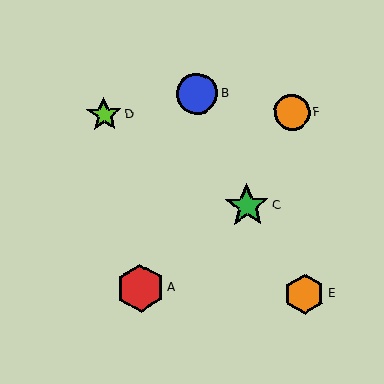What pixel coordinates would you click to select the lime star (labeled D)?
Click at (104, 115) to select the lime star D.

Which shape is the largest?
The red hexagon (labeled A) is the largest.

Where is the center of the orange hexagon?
The center of the orange hexagon is at (305, 294).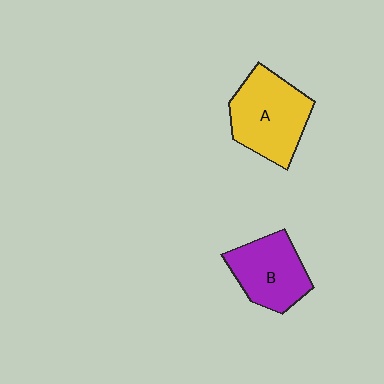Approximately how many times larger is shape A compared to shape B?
Approximately 1.2 times.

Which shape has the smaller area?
Shape B (purple).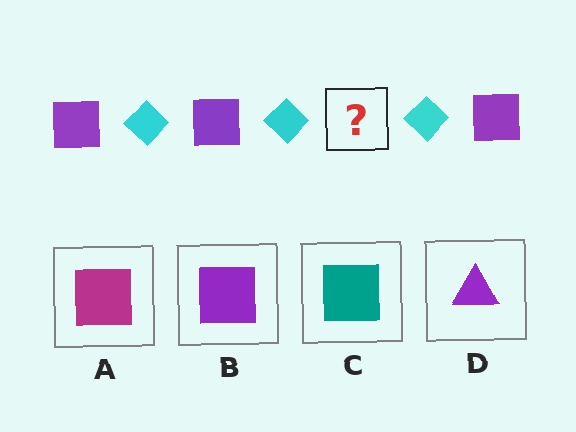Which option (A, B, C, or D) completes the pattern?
B.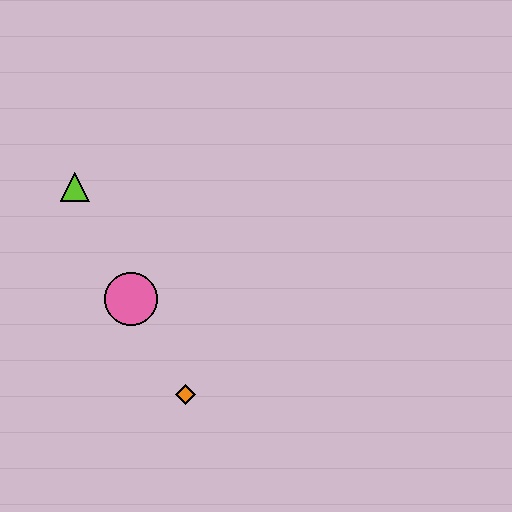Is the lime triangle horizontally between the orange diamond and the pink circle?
No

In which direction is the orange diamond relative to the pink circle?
The orange diamond is below the pink circle.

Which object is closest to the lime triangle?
The pink circle is closest to the lime triangle.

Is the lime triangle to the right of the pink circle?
No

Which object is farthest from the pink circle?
The lime triangle is farthest from the pink circle.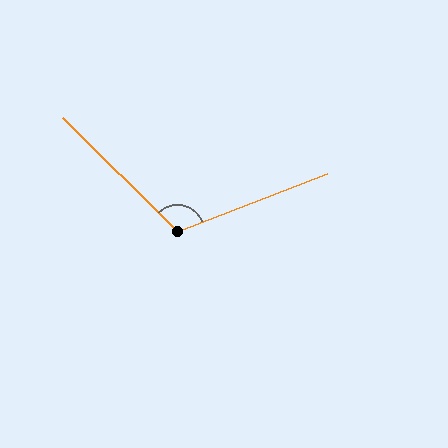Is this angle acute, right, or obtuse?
It is obtuse.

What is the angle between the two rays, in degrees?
Approximately 114 degrees.